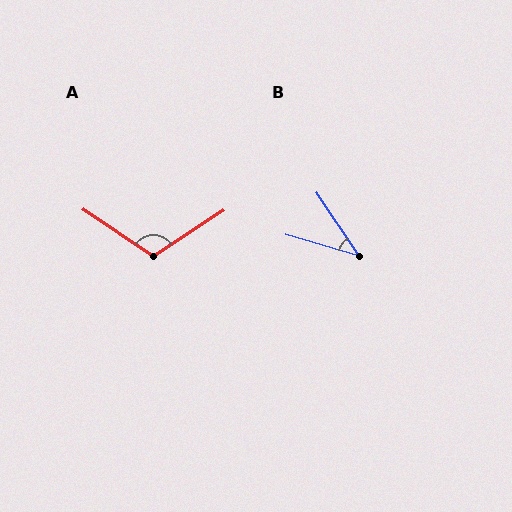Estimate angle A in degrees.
Approximately 113 degrees.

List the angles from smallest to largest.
B (40°), A (113°).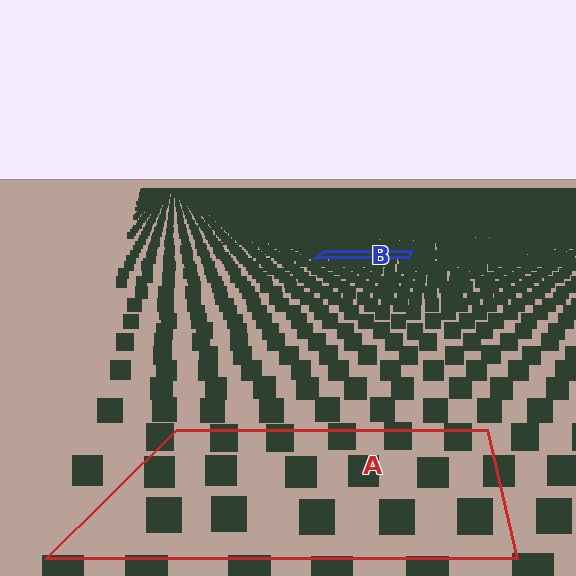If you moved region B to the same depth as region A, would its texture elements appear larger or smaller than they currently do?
They would appear larger. At a closer depth, the same texture elements are projected at a bigger on-screen size.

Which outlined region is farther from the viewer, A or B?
Region B is farther from the viewer — the texture elements inside it appear smaller and more densely packed.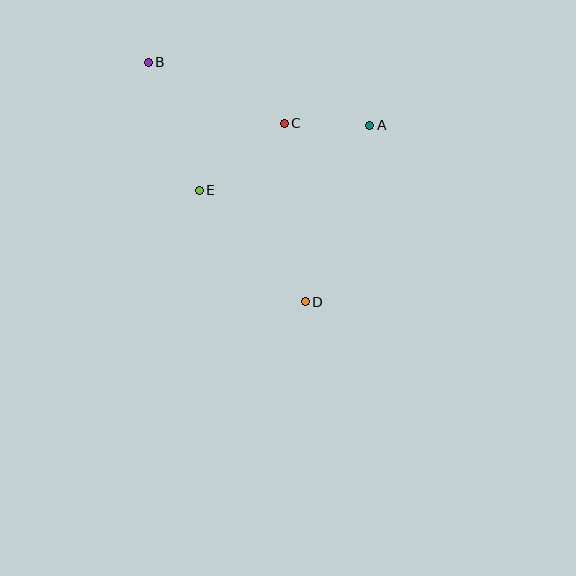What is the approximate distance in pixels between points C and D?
The distance between C and D is approximately 180 pixels.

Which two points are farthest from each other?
Points B and D are farthest from each other.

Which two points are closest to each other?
Points A and C are closest to each other.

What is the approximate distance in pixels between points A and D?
The distance between A and D is approximately 188 pixels.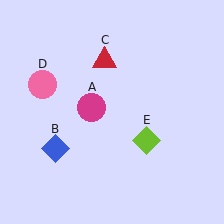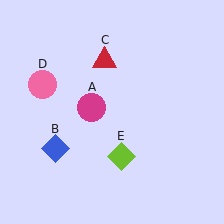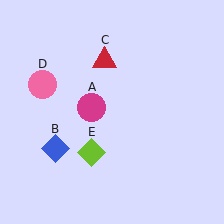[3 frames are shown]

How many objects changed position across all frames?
1 object changed position: lime diamond (object E).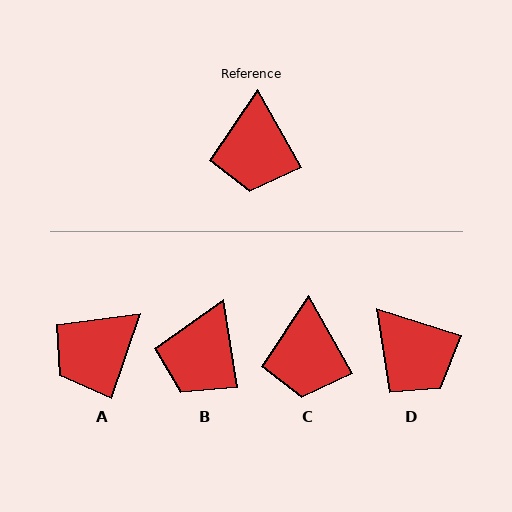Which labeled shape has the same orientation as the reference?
C.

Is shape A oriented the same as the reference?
No, it is off by about 48 degrees.